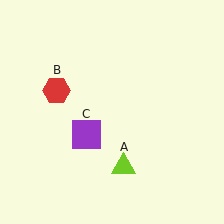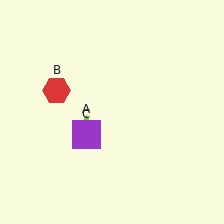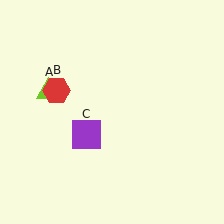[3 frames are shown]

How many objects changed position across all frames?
1 object changed position: lime triangle (object A).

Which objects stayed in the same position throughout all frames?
Red hexagon (object B) and purple square (object C) remained stationary.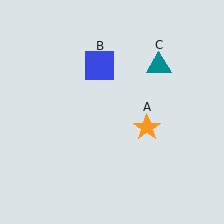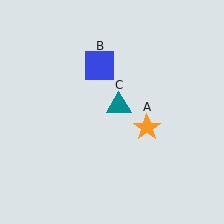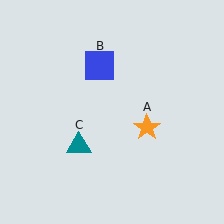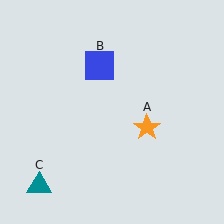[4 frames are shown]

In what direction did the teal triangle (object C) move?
The teal triangle (object C) moved down and to the left.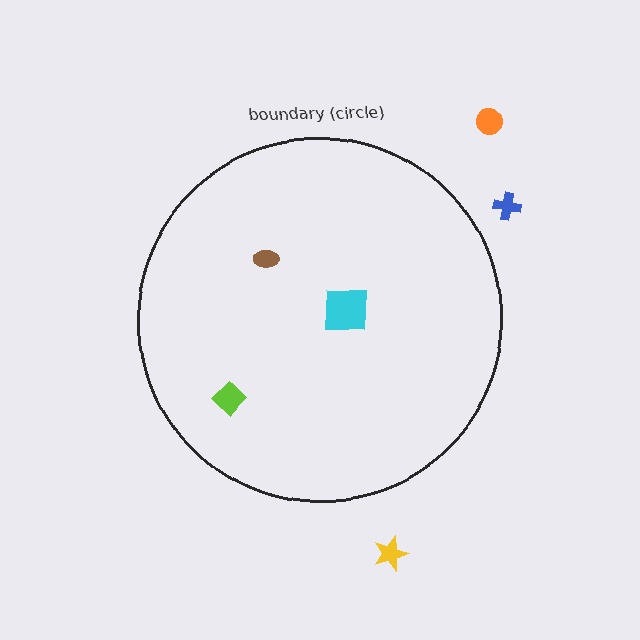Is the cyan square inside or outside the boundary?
Inside.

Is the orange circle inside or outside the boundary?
Outside.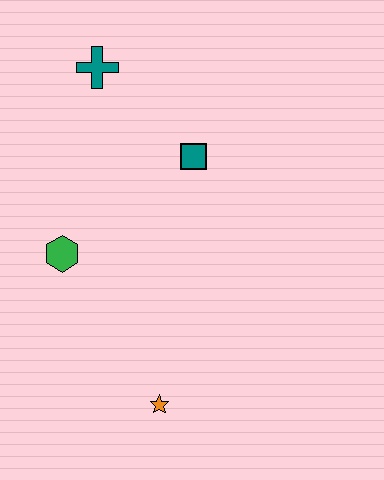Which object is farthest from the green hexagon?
The teal cross is farthest from the green hexagon.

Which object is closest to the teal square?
The teal cross is closest to the teal square.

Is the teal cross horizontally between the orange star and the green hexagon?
Yes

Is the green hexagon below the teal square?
Yes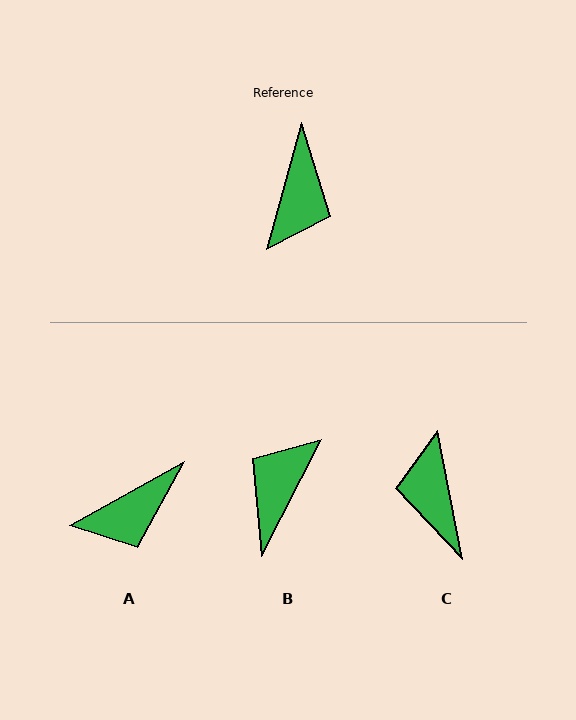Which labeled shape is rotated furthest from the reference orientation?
B, about 168 degrees away.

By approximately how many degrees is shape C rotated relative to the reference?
Approximately 154 degrees clockwise.